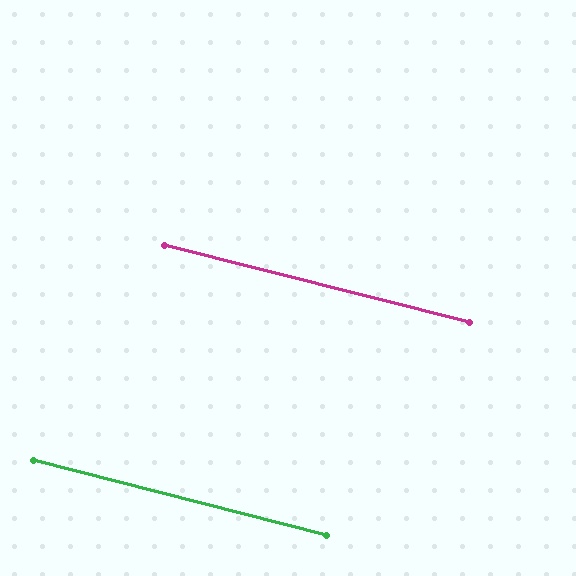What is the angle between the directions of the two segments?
Approximately 0 degrees.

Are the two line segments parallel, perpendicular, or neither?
Parallel — their directions differ by only 0.2°.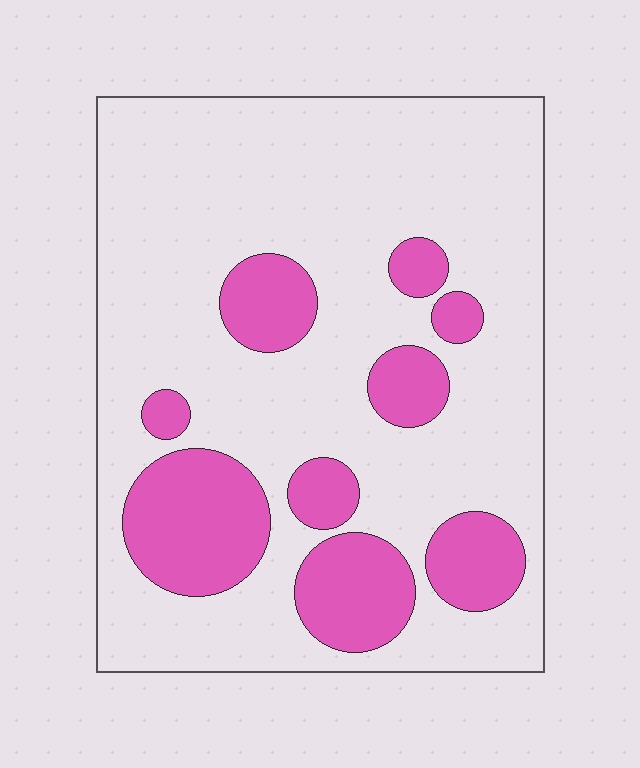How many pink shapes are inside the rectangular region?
9.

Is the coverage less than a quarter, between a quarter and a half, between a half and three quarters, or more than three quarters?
Less than a quarter.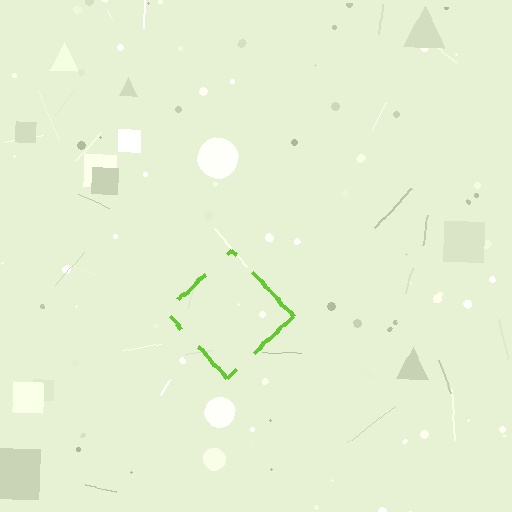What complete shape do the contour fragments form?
The contour fragments form a diamond.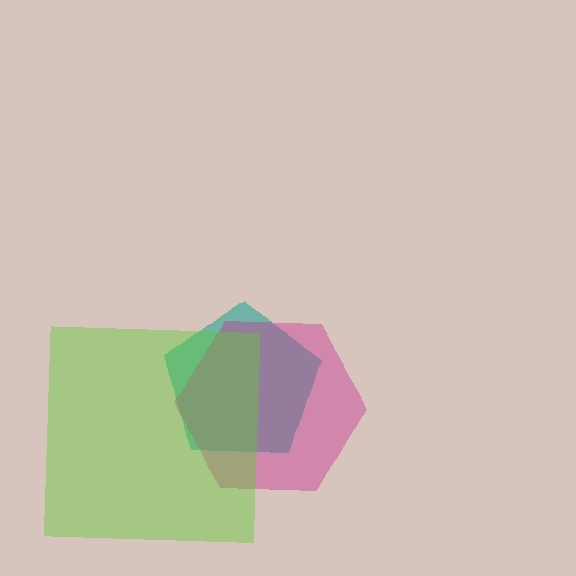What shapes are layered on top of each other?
The layered shapes are: a teal pentagon, a magenta hexagon, a lime square.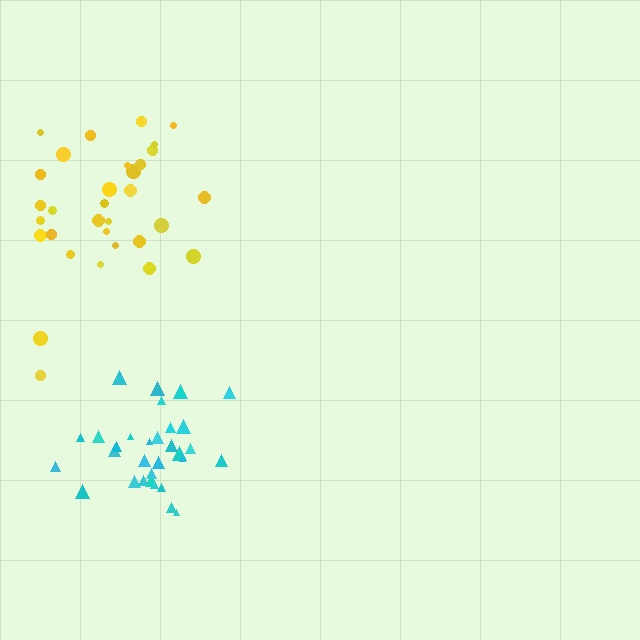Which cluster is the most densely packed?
Cyan.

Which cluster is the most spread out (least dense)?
Yellow.